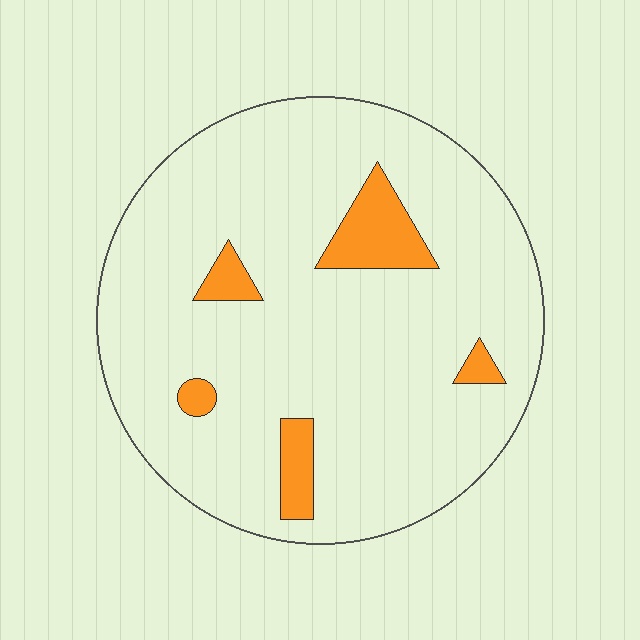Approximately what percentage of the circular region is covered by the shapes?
Approximately 10%.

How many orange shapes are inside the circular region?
5.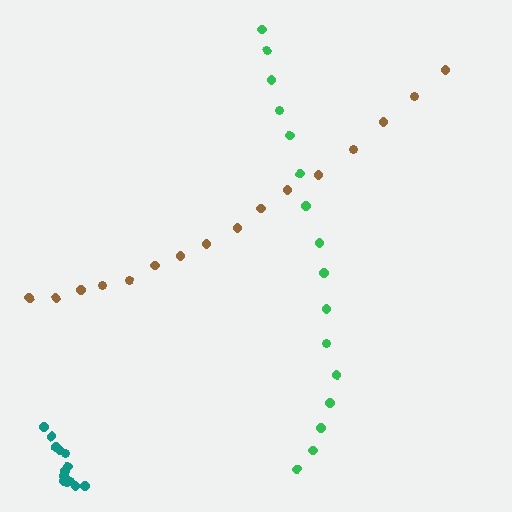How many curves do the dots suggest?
There are 3 distinct paths.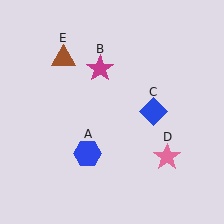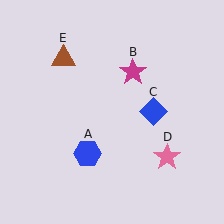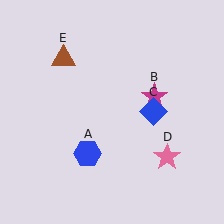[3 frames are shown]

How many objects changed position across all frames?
1 object changed position: magenta star (object B).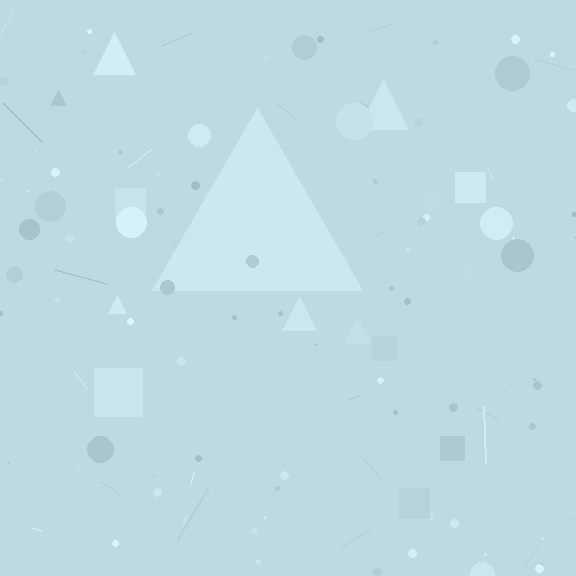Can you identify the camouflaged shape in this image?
The camouflaged shape is a triangle.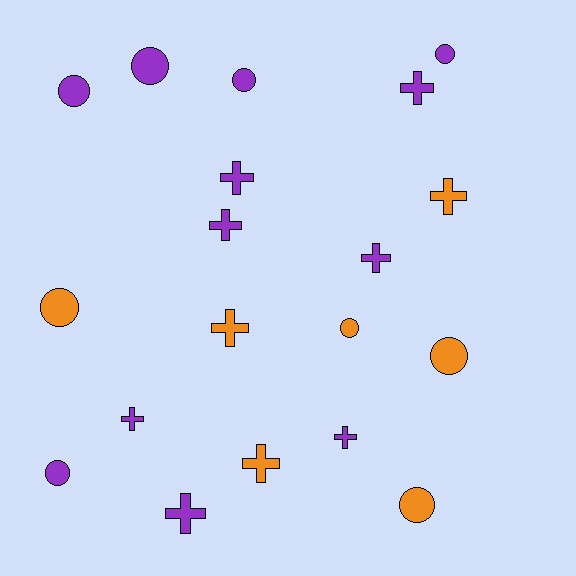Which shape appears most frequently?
Cross, with 10 objects.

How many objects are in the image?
There are 19 objects.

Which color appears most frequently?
Purple, with 12 objects.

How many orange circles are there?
There are 4 orange circles.